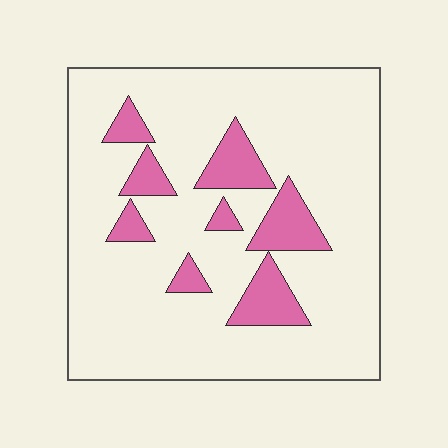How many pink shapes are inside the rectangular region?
8.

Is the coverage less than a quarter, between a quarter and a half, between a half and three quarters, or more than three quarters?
Less than a quarter.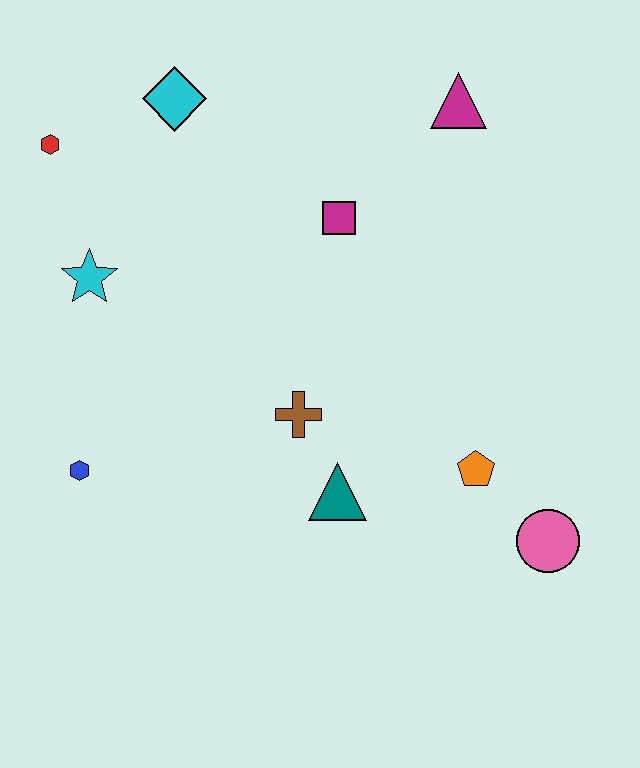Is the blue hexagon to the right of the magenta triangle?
No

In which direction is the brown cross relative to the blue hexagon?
The brown cross is to the right of the blue hexagon.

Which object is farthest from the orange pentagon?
The red hexagon is farthest from the orange pentagon.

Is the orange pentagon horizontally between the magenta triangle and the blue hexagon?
No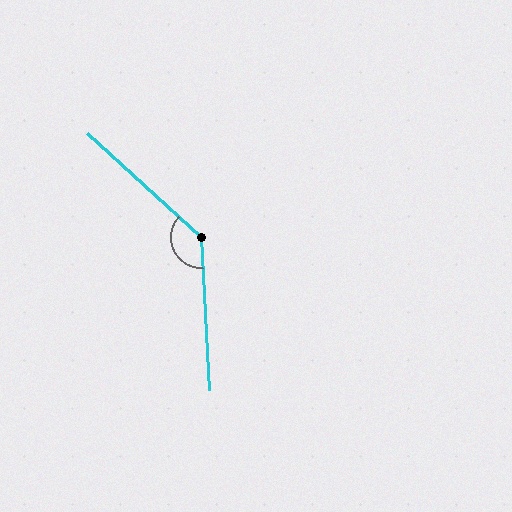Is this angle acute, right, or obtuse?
It is obtuse.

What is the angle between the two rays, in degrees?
Approximately 136 degrees.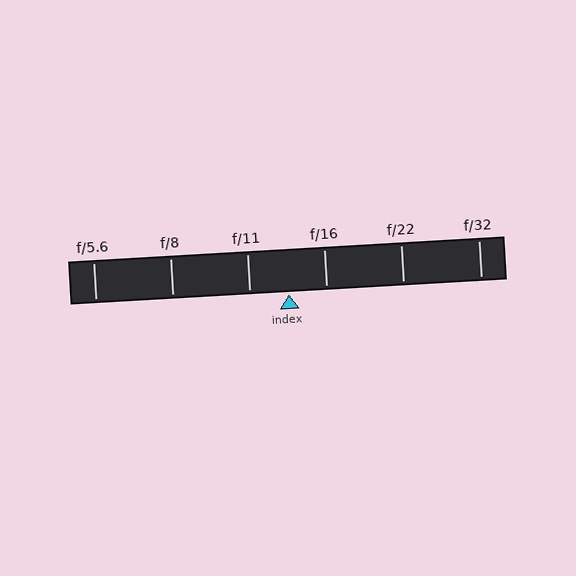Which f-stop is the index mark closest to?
The index mark is closest to f/16.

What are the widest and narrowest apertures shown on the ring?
The widest aperture shown is f/5.6 and the narrowest is f/32.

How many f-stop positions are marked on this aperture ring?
There are 6 f-stop positions marked.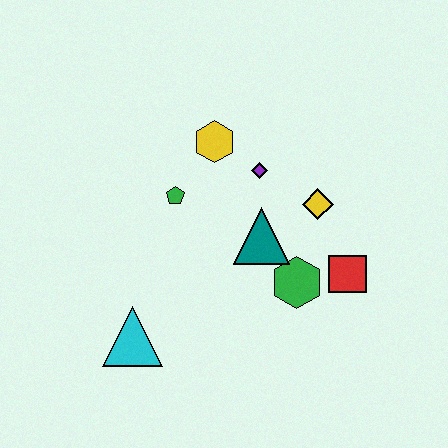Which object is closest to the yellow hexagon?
The purple diamond is closest to the yellow hexagon.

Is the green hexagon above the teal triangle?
No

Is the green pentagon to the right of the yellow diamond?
No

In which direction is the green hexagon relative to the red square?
The green hexagon is to the left of the red square.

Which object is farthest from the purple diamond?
The cyan triangle is farthest from the purple diamond.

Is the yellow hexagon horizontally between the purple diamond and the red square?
No